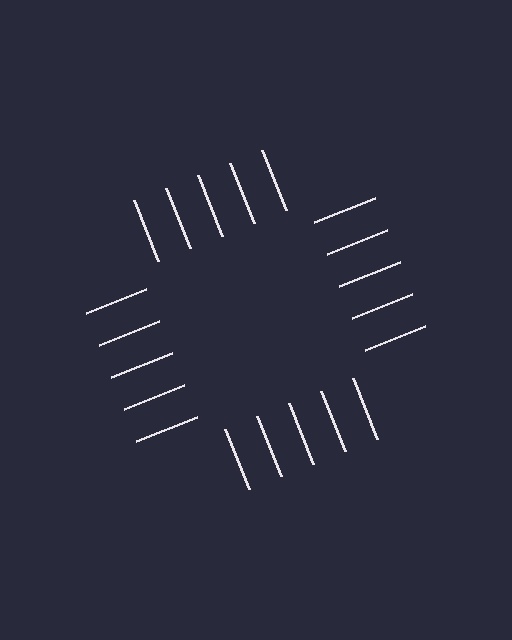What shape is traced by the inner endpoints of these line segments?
An illusory square — the line segments terminate on its edges but no continuous stroke is drawn.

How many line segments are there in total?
20 — 5 along each of the 4 edges.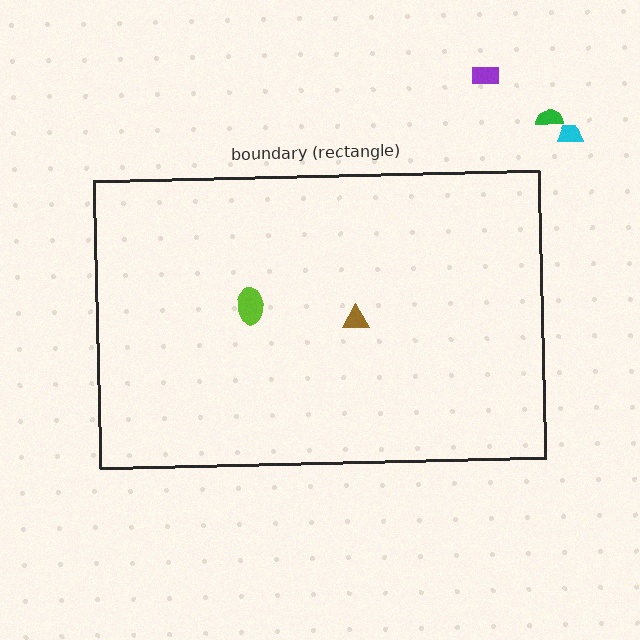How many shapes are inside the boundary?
2 inside, 3 outside.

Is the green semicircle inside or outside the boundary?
Outside.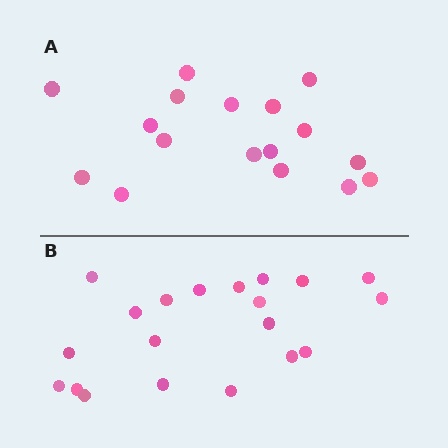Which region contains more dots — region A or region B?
Region B (the bottom region) has more dots.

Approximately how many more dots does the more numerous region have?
Region B has just a few more — roughly 2 or 3 more dots than region A.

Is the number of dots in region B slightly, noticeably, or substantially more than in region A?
Region B has only slightly more — the two regions are fairly close. The ratio is roughly 1.2 to 1.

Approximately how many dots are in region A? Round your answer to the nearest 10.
About 20 dots. (The exact count is 17, which rounds to 20.)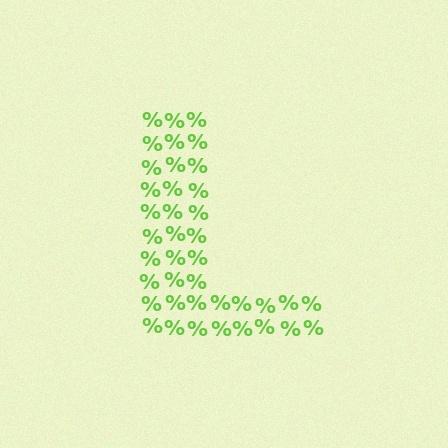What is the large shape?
The large shape is the letter L.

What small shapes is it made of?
It is made of small percent signs.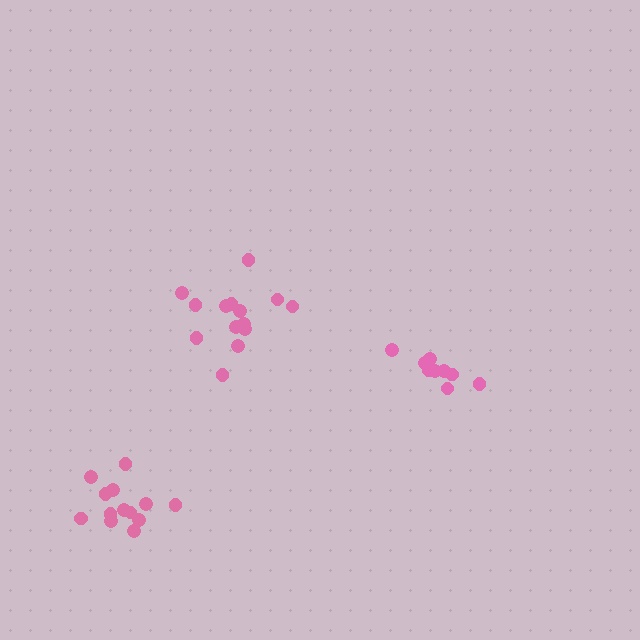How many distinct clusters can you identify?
There are 3 distinct clusters.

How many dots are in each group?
Group 1: 14 dots, Group 2: 13 dots, Group 3: 9 dots (36 total).